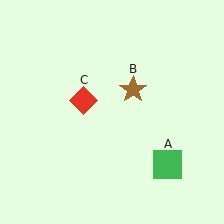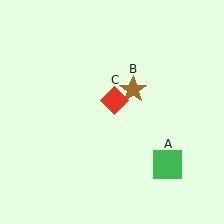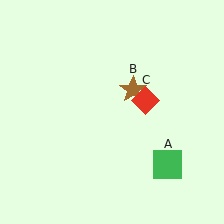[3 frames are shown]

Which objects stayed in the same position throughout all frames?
Green square (object A) and brown star (object B) remained stationary.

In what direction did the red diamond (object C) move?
The red diamond (object C) moved right.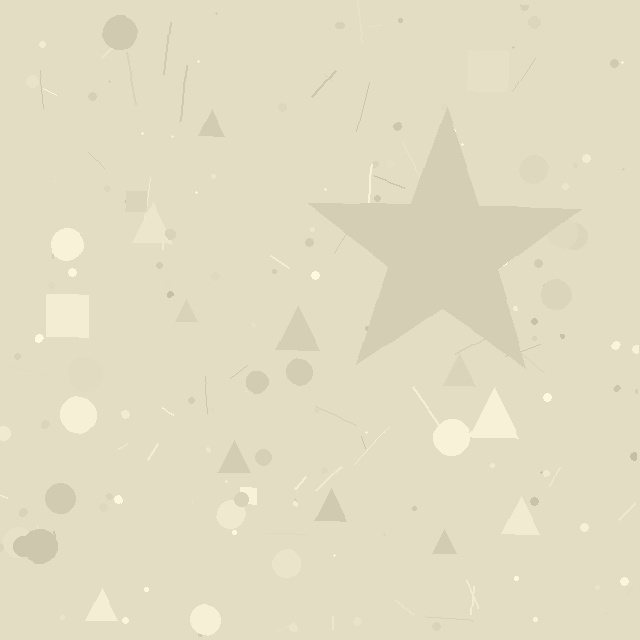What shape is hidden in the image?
A star is hidden in the image.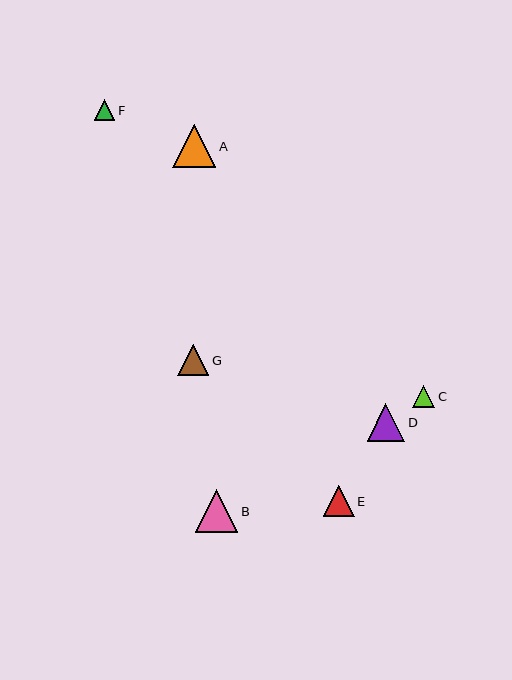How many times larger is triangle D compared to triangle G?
Triangle D is approximately 1.2 times the size of triangle G.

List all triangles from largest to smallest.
From largest to smallest: A, B, D, G, E, C, F.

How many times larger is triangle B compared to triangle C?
Triangle B is approximately 1.9 times the size of triangle C.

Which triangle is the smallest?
Triangle F is the smallest with a size of approximately 21 pixels.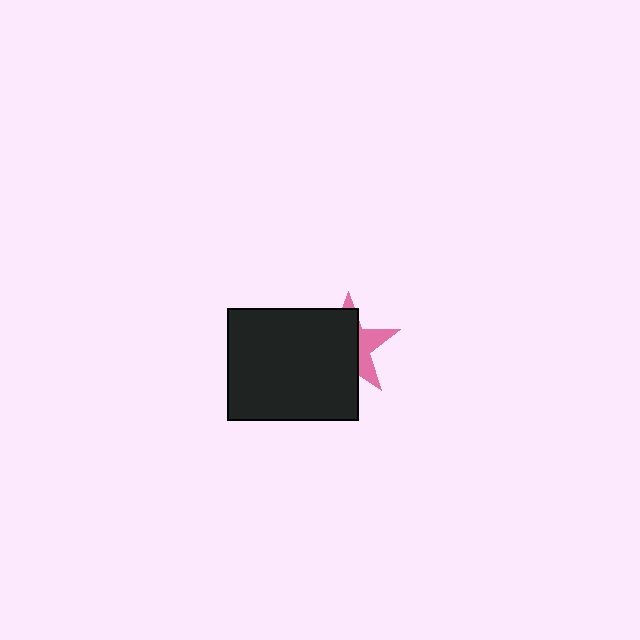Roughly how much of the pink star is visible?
A small part of it is visible (roughly 33%).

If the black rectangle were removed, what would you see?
You would see the complete pink star.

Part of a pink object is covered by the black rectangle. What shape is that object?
It is a star.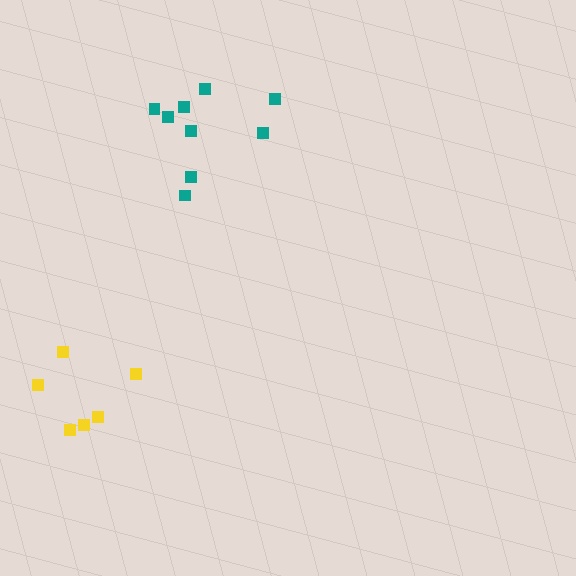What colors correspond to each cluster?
The clusters are colored: yellow, teal.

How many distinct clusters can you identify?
There are 2 distinct clusters.